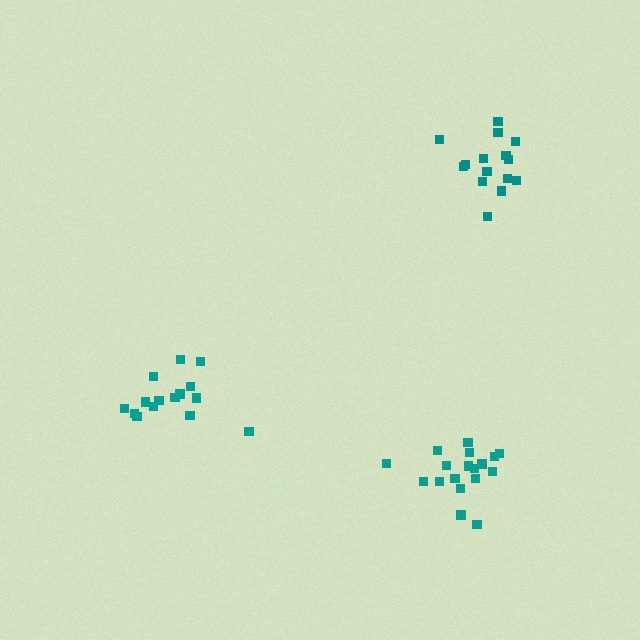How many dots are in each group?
Group 1: 15 dots, Group 2: 15 dots, Group 3: 18 dots (48 total).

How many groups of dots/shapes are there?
There are 3 groups.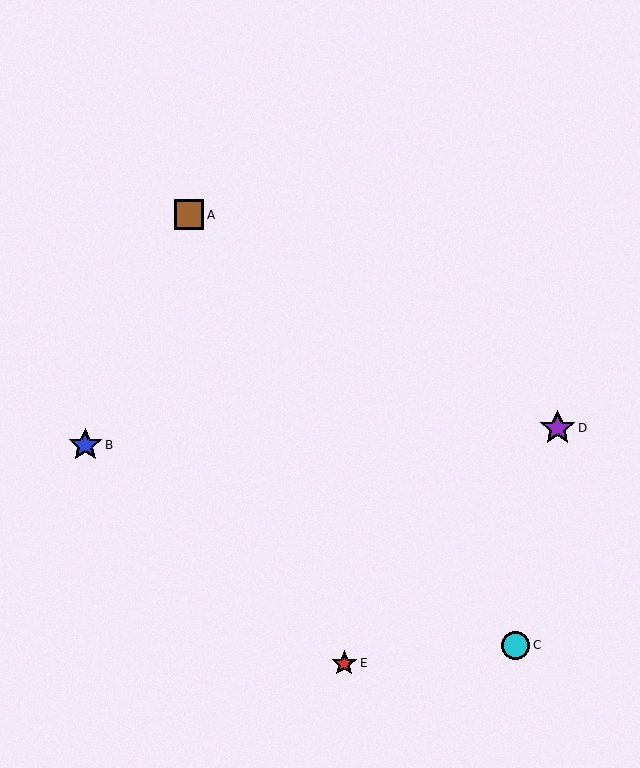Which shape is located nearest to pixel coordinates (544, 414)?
The purple star (labeled D) at (557, 428) is nearest to that location.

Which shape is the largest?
The purple star (labeled D) is the largest.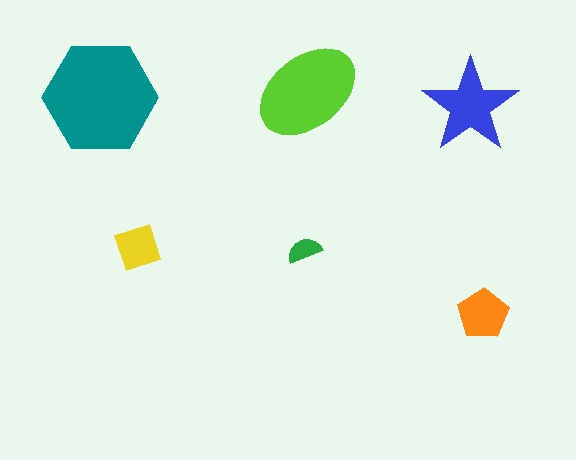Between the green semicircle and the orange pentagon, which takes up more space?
The orange pentagon.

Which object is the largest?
The teal hexagon.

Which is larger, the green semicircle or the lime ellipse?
The lime ellipse.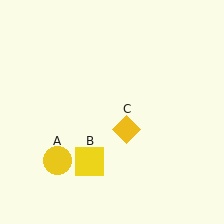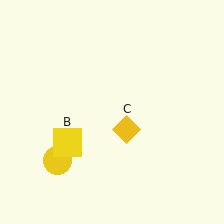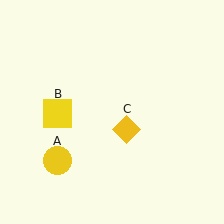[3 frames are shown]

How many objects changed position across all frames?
1 object changed position: yellow square (object B).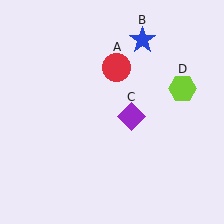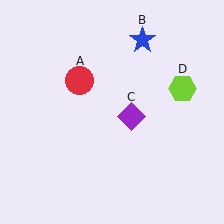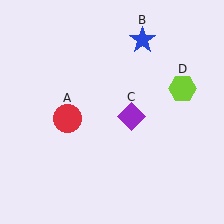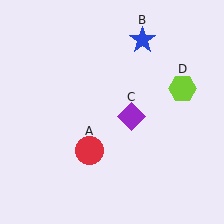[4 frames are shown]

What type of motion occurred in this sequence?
The red circle (object A) rotated counterclockwise around the center of the scene.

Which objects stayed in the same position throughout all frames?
Blue star (object B) and purple diamond (object C) and lime hexagon (object D) remained stationary.